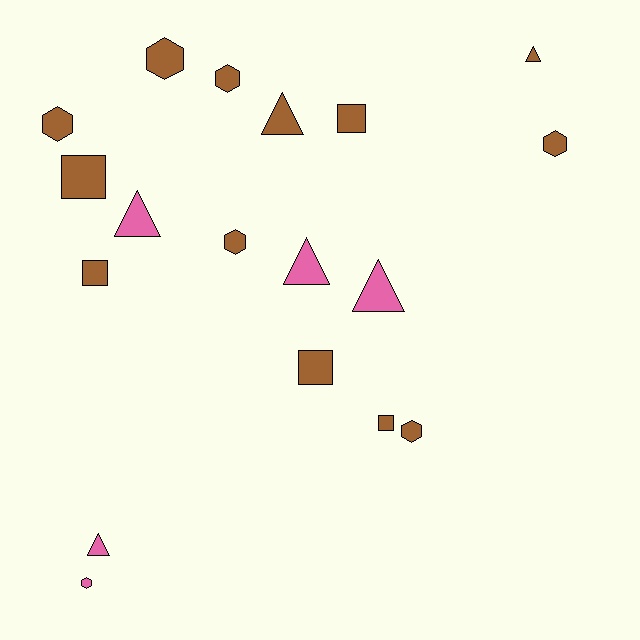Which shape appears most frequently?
Hexagon, with 7 objects.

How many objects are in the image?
There are 18 objects.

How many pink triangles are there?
There are 4 pink triangles.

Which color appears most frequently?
Brown, with 13 objects.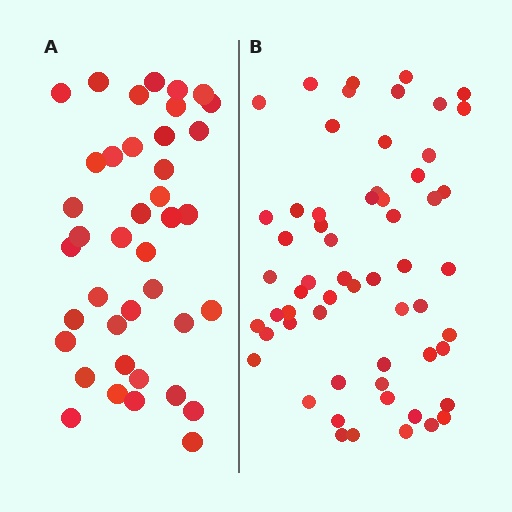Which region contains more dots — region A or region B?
Region B (the right region) has more dots.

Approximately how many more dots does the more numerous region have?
Region B has approximately 20 more dots than region A.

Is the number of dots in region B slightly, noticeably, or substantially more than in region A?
Region B has substantially more. The ratio is roughly 1.5 to 1.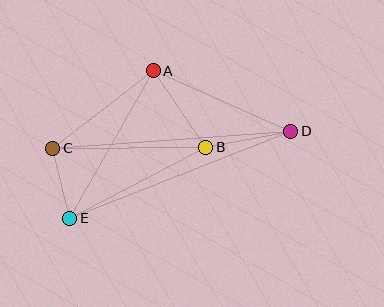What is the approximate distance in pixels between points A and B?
The distance between A and B is approximately 93 pixels.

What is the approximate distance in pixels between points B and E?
The distance between B and E is approximately 154 pixels.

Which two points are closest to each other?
Points C and E are closest to each other.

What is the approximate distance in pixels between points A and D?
The distance between A and D is approximately 151 pixels.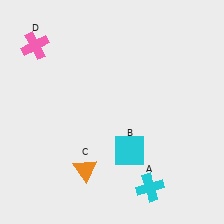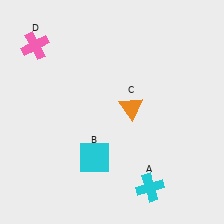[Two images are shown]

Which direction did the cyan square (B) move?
The cyan square (B) moved left.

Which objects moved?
The objects that moved are: the cyan square (B), the orange triangle (C).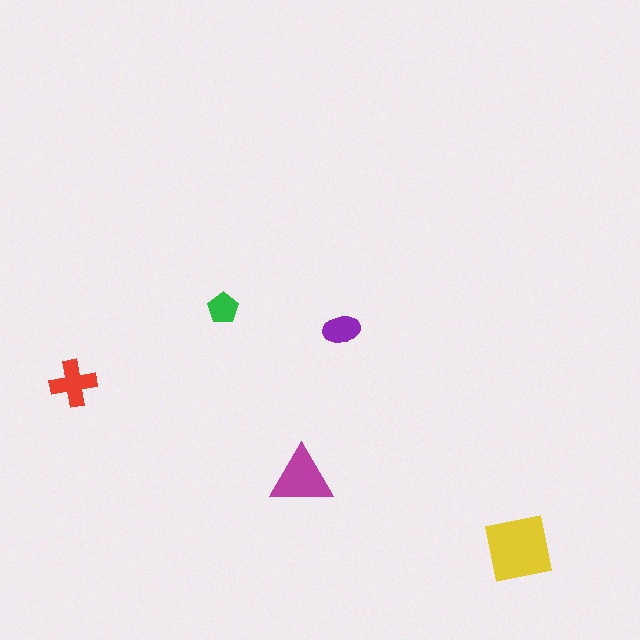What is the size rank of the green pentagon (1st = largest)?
5th.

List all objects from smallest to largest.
The green pentagon, the purple ellipse, the red cross, the magenta triangle, the yellow square.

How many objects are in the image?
There are 5 objects in the image.